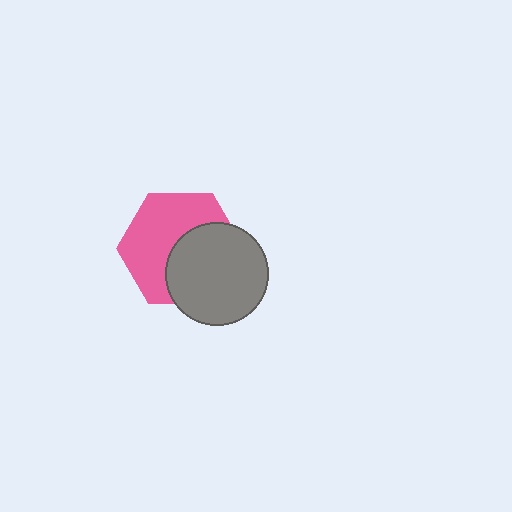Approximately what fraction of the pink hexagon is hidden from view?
Roughly 45% of the pink hexagon is hidden behind the gray circle.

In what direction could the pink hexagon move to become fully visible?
The pink hexagon could move toward the upper-left. That would shift it out from behind the gray circle entirely.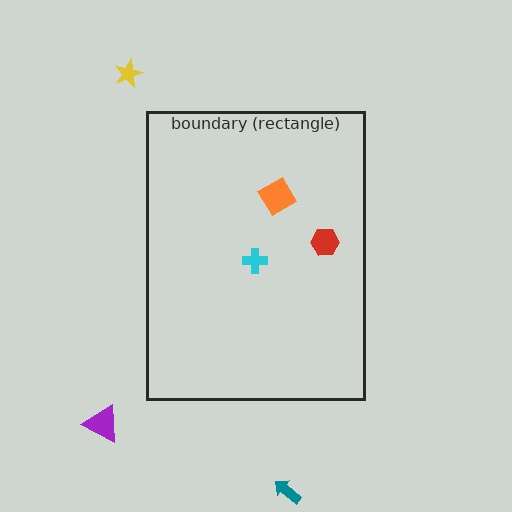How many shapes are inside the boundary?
3 inside, 3 outside.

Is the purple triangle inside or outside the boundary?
Outside.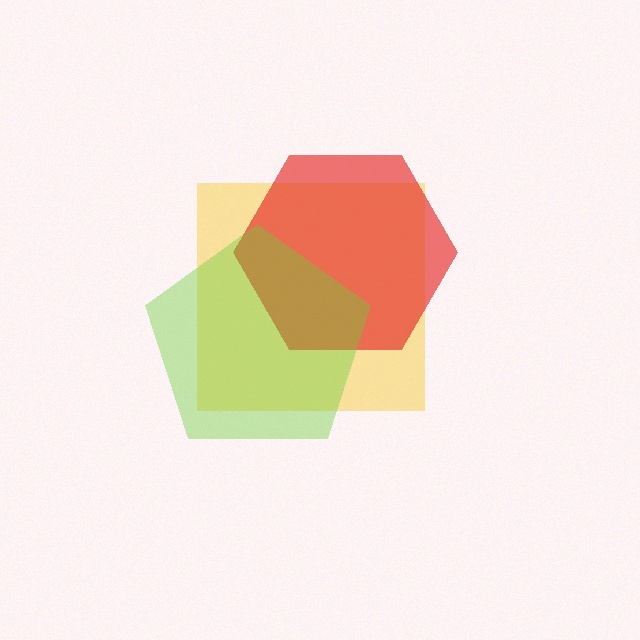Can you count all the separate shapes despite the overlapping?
Yes, there are 3 separate shapes.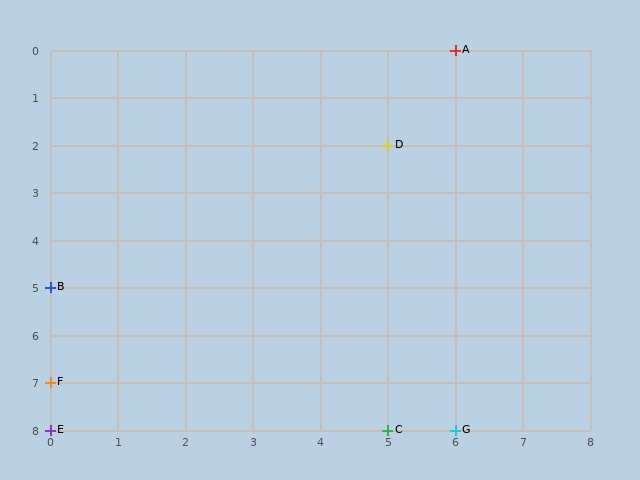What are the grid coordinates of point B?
Point B is at grid coordinates (0, 5).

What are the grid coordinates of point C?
Point C is at grid coordinates (5, 8).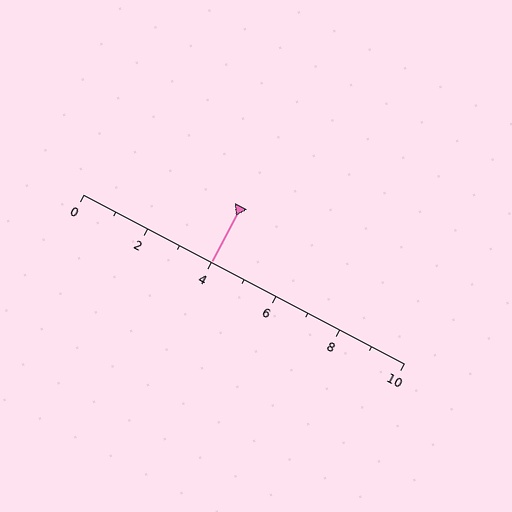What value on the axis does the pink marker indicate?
The marker indicates approximately 4.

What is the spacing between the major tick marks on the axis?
The major ticks are spaced 2 apart.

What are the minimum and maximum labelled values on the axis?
The axis runs from 0 to 10.